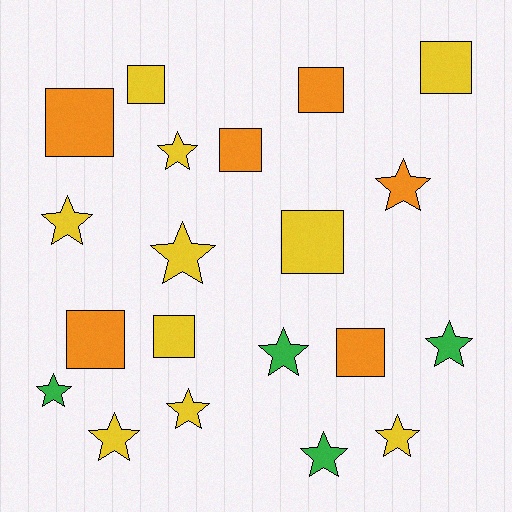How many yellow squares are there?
There are 4 yellow squares.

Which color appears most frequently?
Yellow, with 10 objects.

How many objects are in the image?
There are 20 objects.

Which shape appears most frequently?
Star, with 11 objects.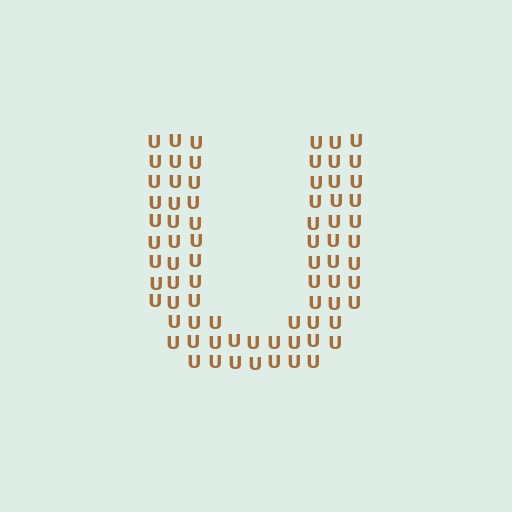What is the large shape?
The large shape is the letter U.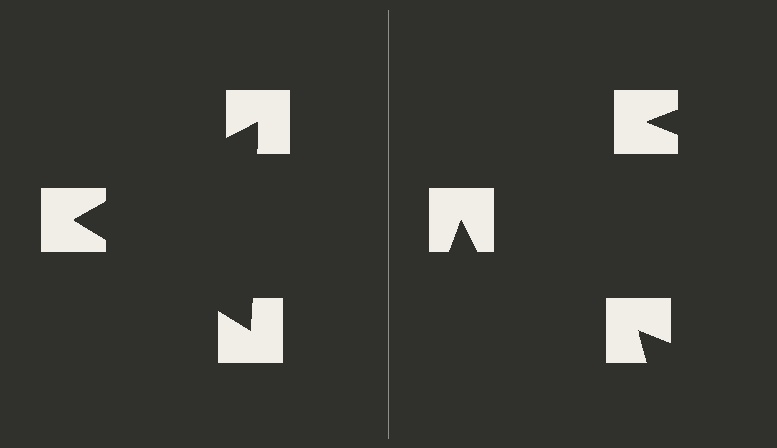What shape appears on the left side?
An illusory triangle.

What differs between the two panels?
The notched squares are positioned identically on both sides; only the wedge orientations differ. On the left they align to a triangle; on the right they are misaligned.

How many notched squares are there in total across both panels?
6 — 3 on each side.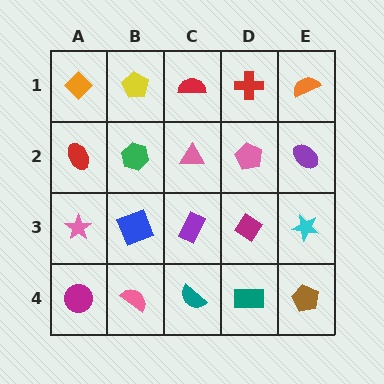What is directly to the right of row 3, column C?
A magenta diamond.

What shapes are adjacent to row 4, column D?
A magenta diamond (row 3, column D), a teal semicircle (row 4, column C), a brown pentagon (row 4, column E).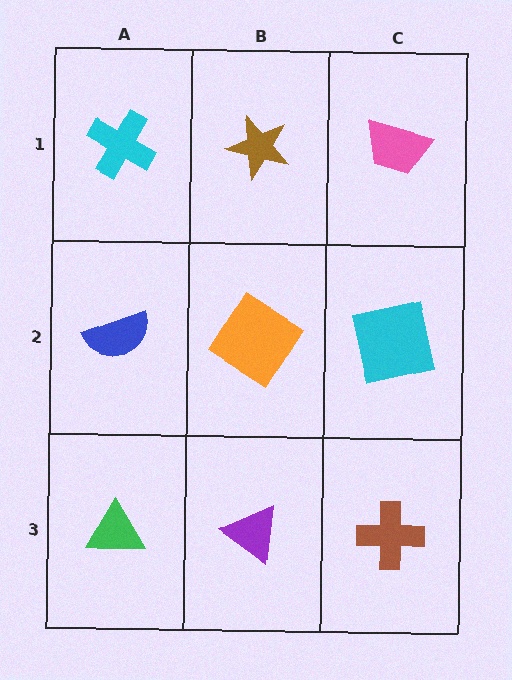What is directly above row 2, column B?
A brown star.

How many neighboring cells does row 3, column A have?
2.